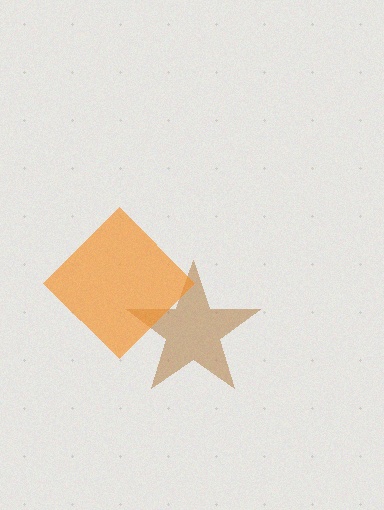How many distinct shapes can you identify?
There are 2 distinct shapes: a brown star, an orange diamond.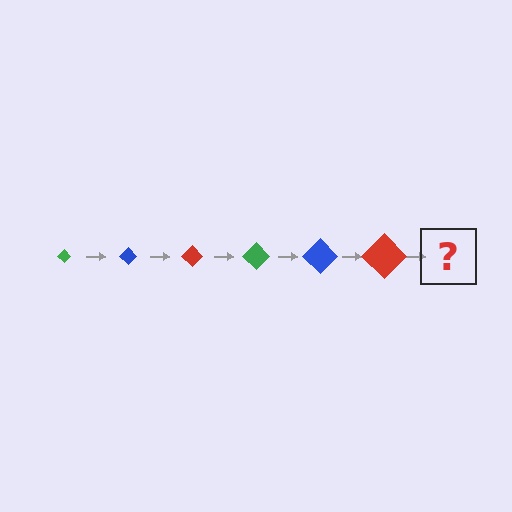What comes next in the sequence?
The next element should be a green diamond, larger than the previous one.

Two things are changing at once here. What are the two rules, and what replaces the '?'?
The two rules are that the diamond grows larger each step and the color cycles through green, blue, and red. The '?' should be a green diamond, larger than the previous one.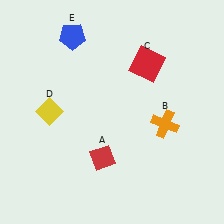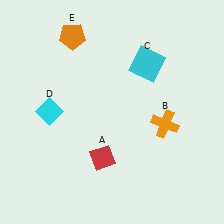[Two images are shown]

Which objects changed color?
C changed from red to cyan. D changed from yellow to cyan. E changed from blue to orange.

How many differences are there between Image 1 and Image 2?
There are 3 differences between the two images.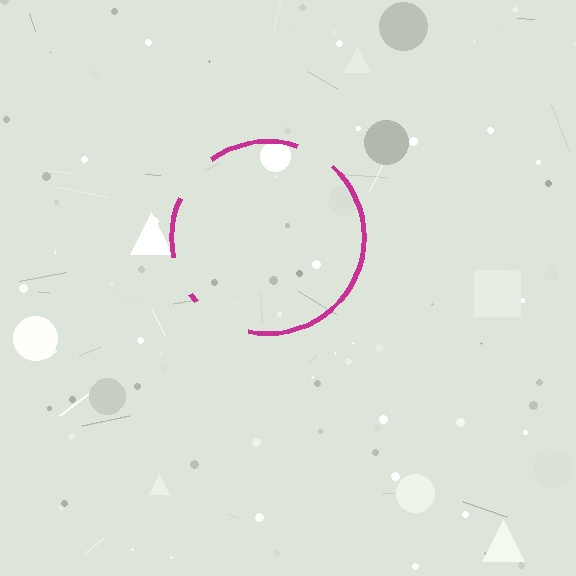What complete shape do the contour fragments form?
The contour fragments form a circle.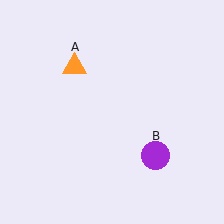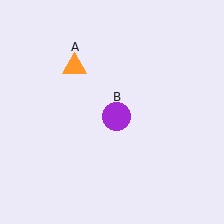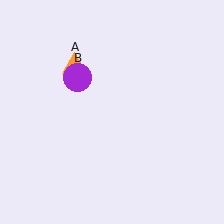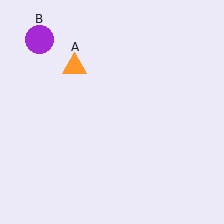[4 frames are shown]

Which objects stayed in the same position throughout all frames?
Orange triangle (object A) remained stationary.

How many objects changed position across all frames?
1 object changed position: purple circle (object B).